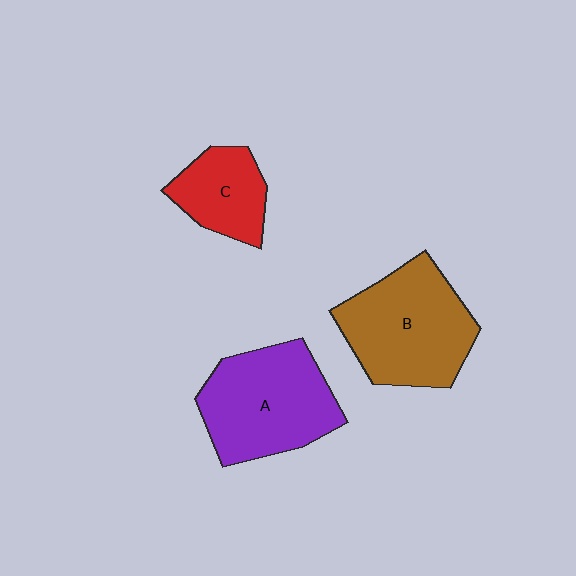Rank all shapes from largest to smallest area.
From largest to smallest: B (brown), A (purple), C (red).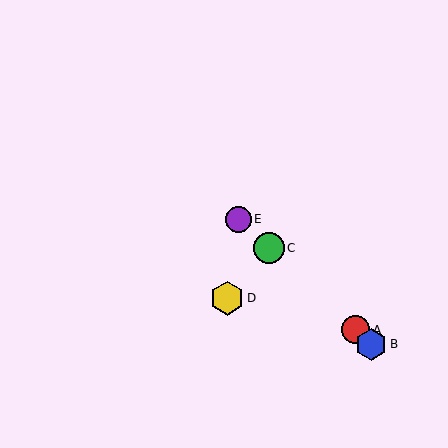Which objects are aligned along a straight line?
Objects A, B, C, E are aligned along a straight line.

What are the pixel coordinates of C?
Object C is at (269, 248).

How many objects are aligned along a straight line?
4 objects (A, B, C, E) are aligned along a straight line.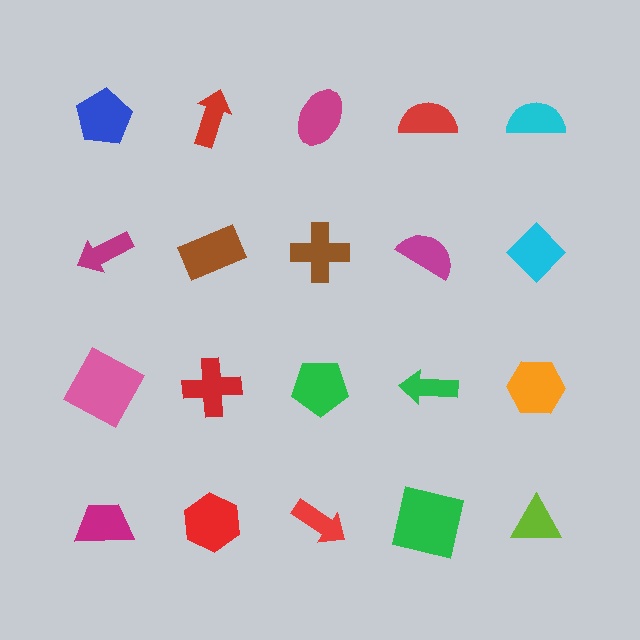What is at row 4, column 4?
A green square.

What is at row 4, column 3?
A red arrow.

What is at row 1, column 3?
A magenta ellipse.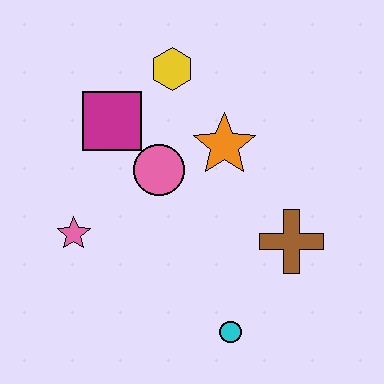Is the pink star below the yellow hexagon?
Yes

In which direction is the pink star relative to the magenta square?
The pink star is below the magenta square.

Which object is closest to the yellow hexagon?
The magenta square is closest to the yellow hexagon.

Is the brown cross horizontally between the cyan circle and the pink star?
No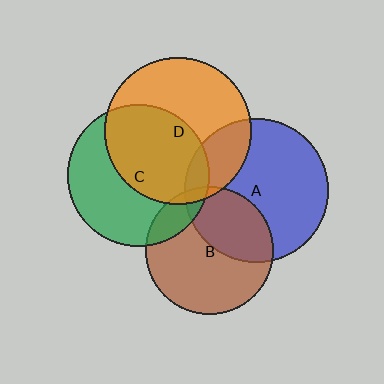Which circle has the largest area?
Circle D (orange).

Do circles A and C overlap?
Yes.